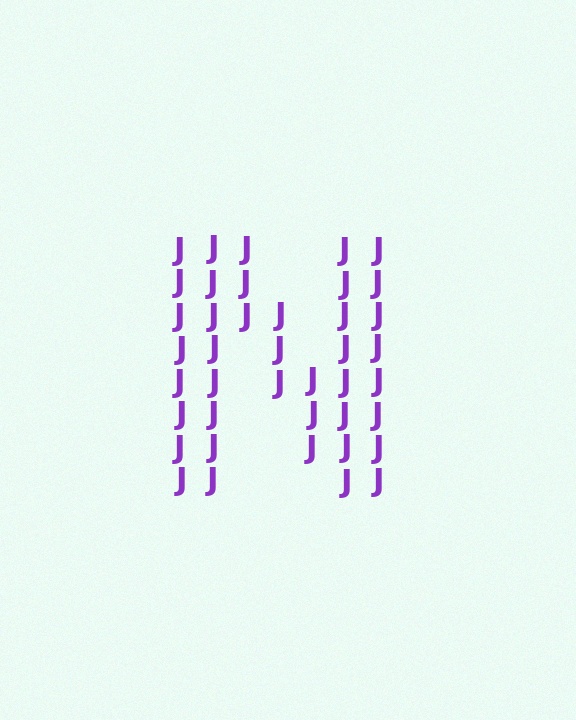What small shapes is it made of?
It is made of small letter J's.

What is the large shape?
The large shape is the letter N.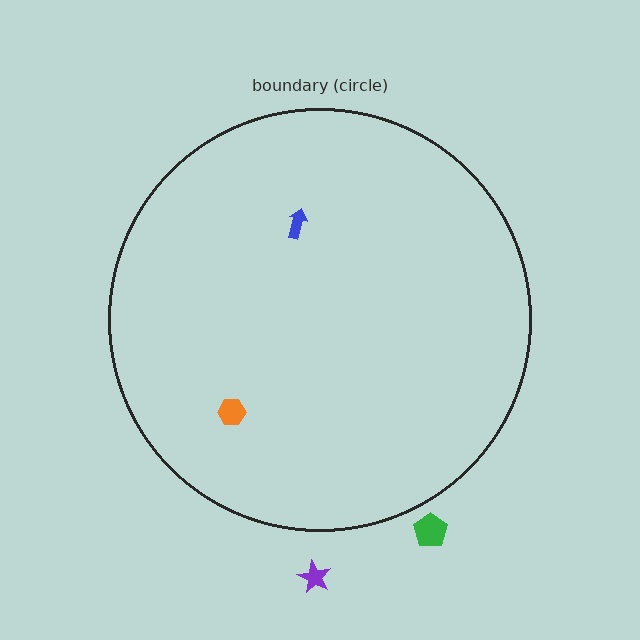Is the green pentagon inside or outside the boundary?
Outside.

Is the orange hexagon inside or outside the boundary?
Inside.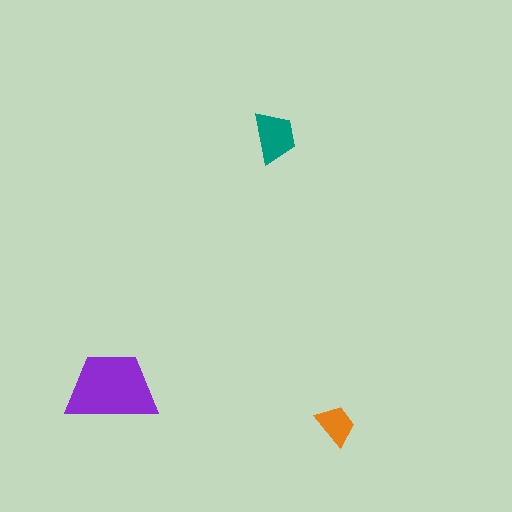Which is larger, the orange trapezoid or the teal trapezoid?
The teal one.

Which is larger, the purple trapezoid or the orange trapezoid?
The purple one.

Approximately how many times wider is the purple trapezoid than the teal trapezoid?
About 2 times wider.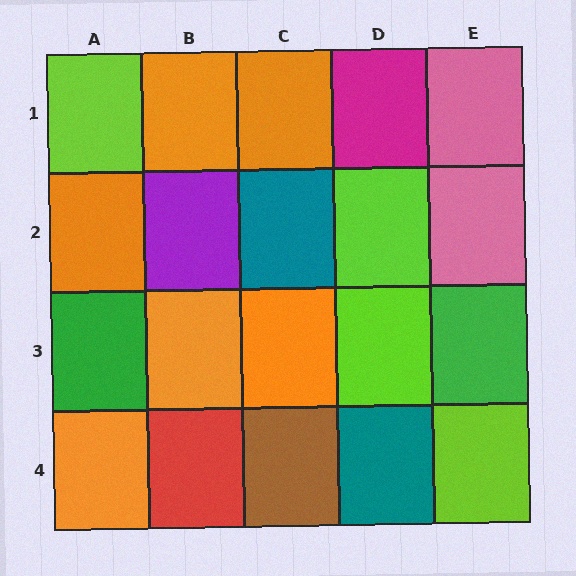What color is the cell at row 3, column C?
Orange.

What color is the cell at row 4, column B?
Red.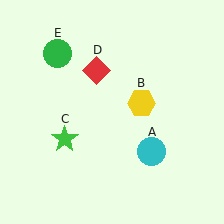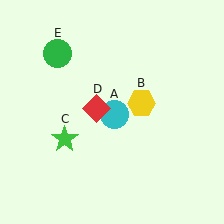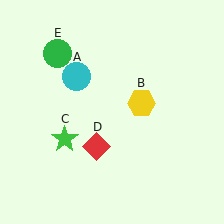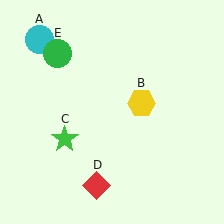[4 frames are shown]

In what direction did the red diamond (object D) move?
The red diamond (object D) moved down.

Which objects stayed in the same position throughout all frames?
Yellow hexagon (object B) and green star (object C) and green circle (object E) remained stationary.